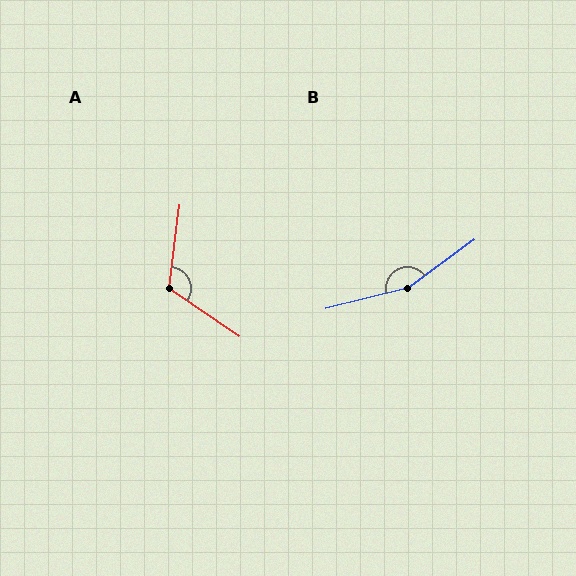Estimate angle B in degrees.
Approximately 158 degrees.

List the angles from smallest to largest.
A (117°), B (158°).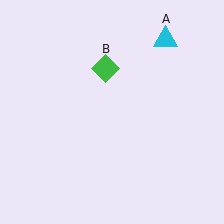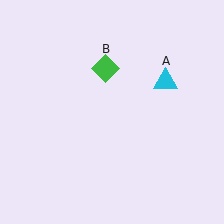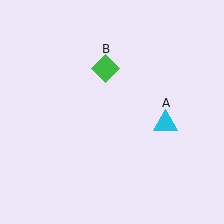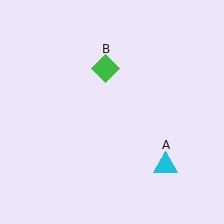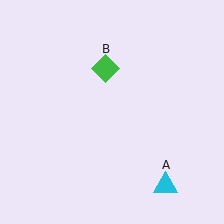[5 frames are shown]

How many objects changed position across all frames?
1 object changed position: cyan triangle (object A).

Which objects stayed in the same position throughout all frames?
Green diamond (object B) remained stationary.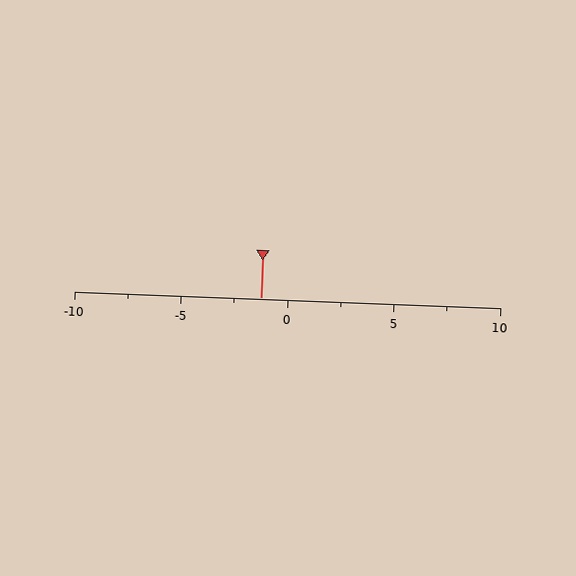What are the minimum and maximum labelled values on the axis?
The axis runs from -10 to 10.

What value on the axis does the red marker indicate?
The marker indicates approximately -1.2.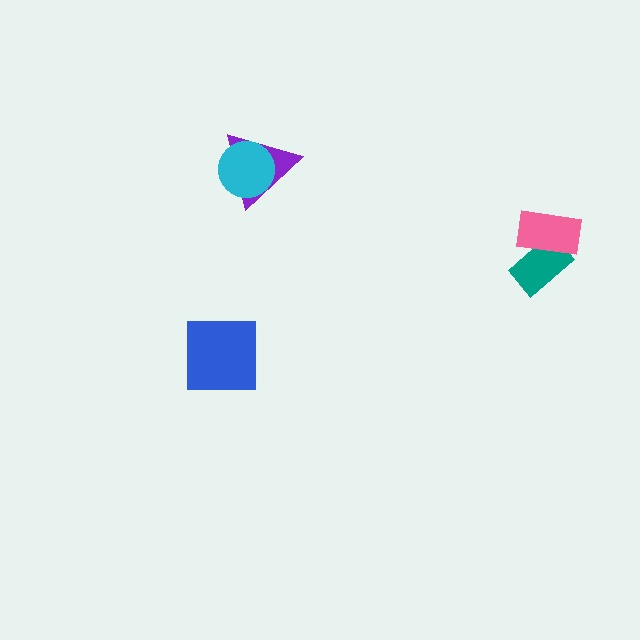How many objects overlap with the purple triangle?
1 object overlaps with the purple triangle.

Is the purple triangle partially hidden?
Yes, it is partially covered by another shape.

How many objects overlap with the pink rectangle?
1 object overlaps with the pink rectangle.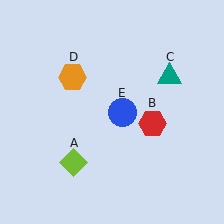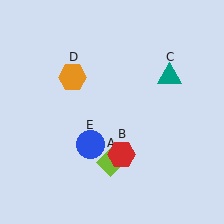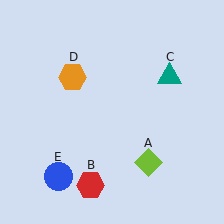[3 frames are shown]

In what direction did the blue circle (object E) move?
The blue circle (object E) moved down and to the left.